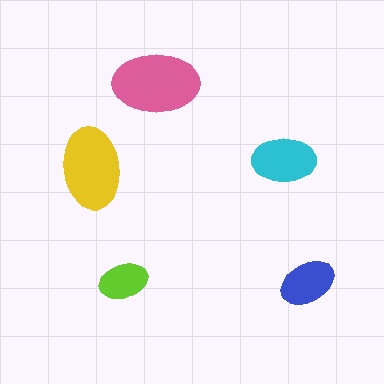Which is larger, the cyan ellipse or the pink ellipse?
The pink one.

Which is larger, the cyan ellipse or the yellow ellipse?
The yellow one.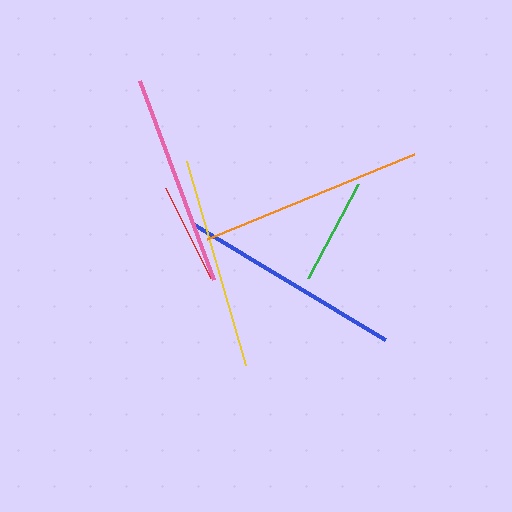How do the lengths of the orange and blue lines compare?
The orange and blue lines are approximately the same length.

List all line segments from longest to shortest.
From longest to shortest: orange, blue, pink, yellow, green, red.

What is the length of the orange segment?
The orange segment is approximately 224 pixels long.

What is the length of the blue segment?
The blue segment is approximately 223 pixels long.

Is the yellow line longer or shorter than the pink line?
The pink line is longer than the yellow line.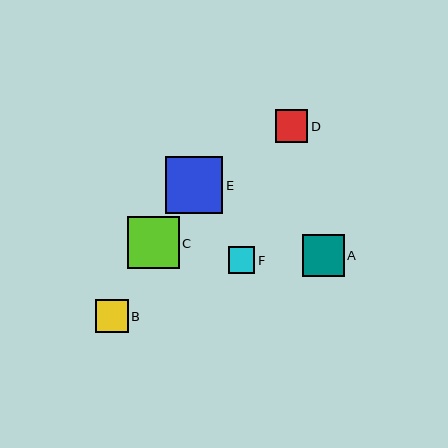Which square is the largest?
Square E is the largest with a size of approximately 57 pixels.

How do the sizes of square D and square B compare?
Square D and square B are approximately the same size.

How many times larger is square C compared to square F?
Square C is approximately 2.0 times the size of square F.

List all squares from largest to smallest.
From largest to smallest: E, C, A, D, B, F.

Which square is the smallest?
Square F is the smallest with a size of approximately 26 pixels.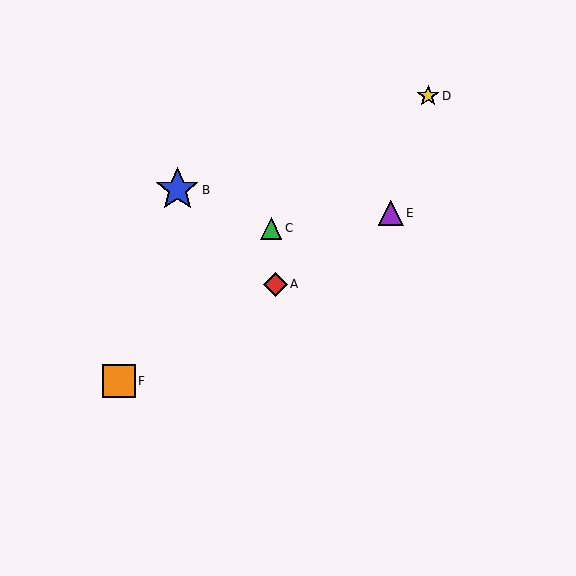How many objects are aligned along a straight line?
3 objects (A, E, F) are aligned along a straight line.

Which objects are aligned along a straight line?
Objects A, E, F are aligned along a straight line.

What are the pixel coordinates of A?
Object A is at (275, 284).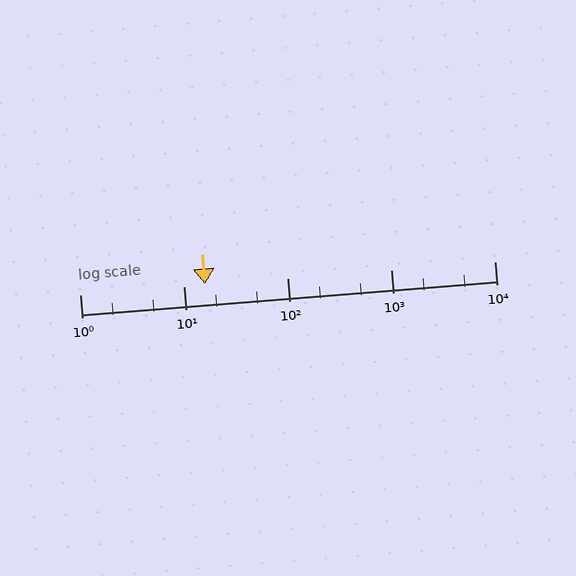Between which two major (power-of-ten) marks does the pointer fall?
The pointer is between 10 and 100.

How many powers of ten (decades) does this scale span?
The scale spans 4 decades, from 1 to 10000.